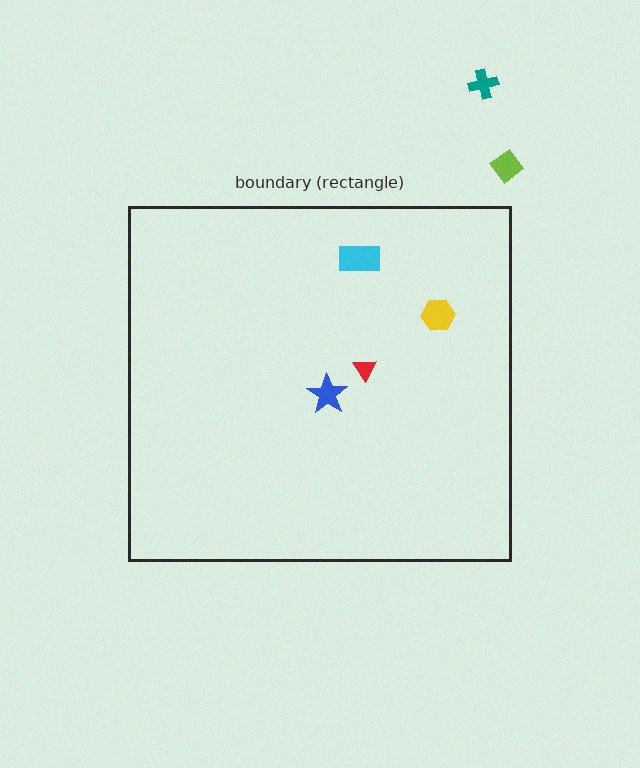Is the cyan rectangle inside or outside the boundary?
Inside.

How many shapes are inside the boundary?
4 inside, 2 outside.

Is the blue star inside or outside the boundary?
Inside.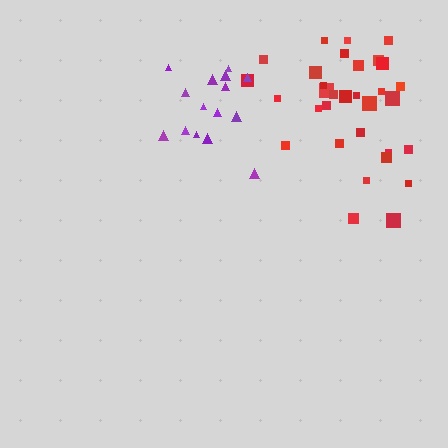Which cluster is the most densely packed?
Purple.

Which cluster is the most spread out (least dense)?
Red.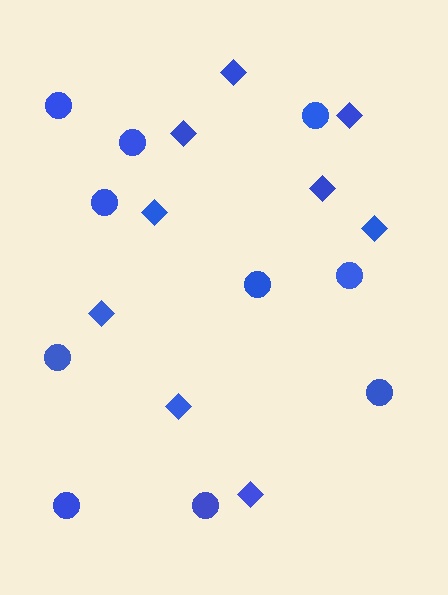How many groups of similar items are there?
There are 2 groups: one group of diamonds (9) and one group of circles (10).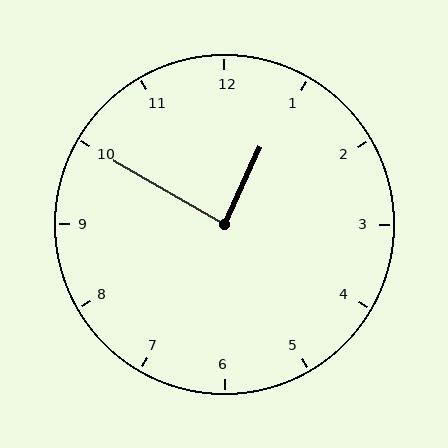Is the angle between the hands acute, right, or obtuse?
It is right.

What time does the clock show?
12:50.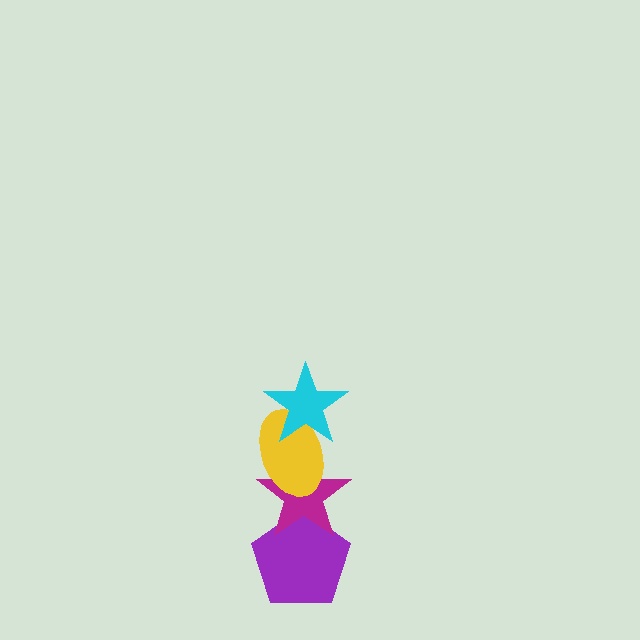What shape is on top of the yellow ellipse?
The cyan star is on top of the yellow ellipse.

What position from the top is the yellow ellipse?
The yellow ellipse is 2nd from the top.